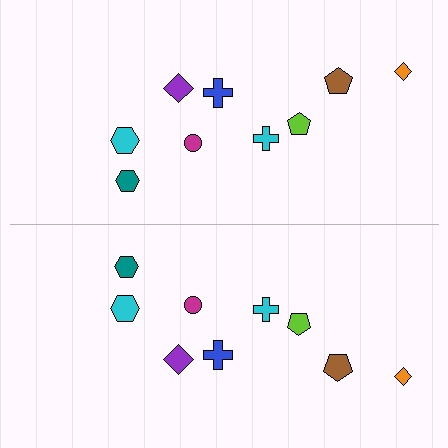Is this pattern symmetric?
Yes, this pattern has bilateral (reflection) symmetry.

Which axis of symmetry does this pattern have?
The pattern has a horizontal axis of symmetry running through the center of the image.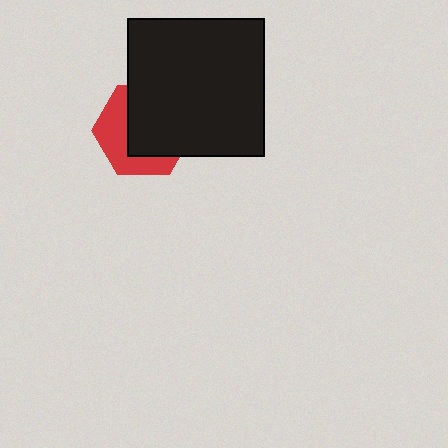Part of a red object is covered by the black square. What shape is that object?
It is a hexagon.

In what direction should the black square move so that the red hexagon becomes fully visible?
The black square should move toward the upper-right. That is the shortest direction to clear the overlap and leave the red hexagon fully visible.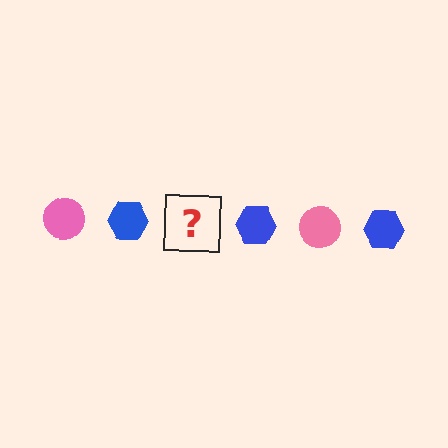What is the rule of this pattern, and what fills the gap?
The rule is that the pattern alternates between pink circle and blue hexagon. The gap should be filled with a pink circle.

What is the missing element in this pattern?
The missing element is a pink circle.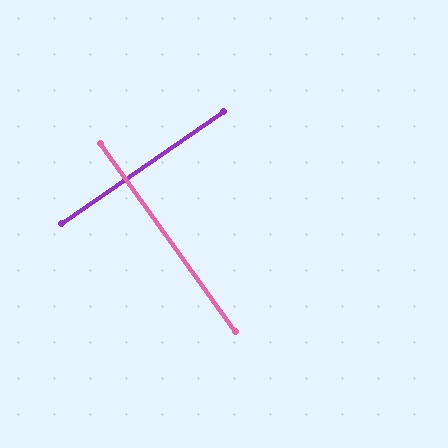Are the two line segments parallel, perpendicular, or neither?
Perpendicular — they meet at approximately 89°.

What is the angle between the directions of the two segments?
Approximately 89 degrees.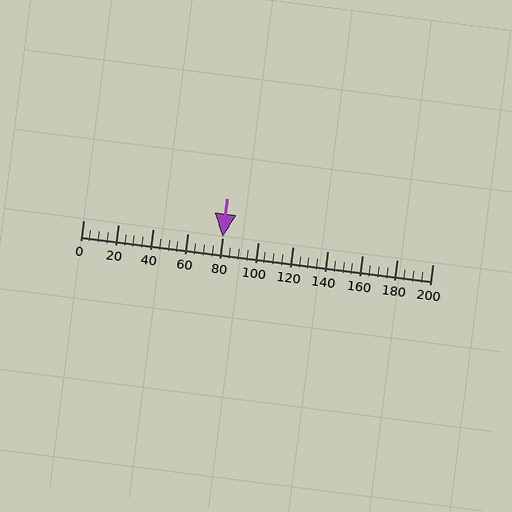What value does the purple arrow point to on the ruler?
The purple arrow points to approximately 80.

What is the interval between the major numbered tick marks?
The major tick marks are spaced 20 units apart.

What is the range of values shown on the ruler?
The ruler shows values from 0 to 200.